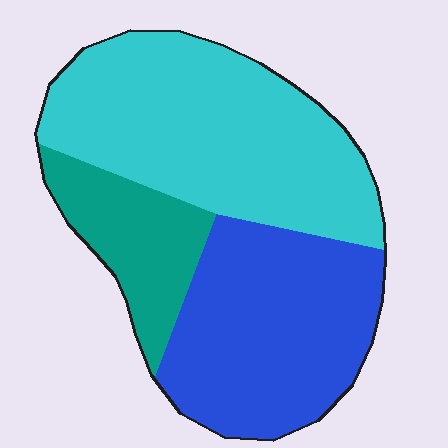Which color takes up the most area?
Cyan, at roughly 45%.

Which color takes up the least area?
Teal, at roughly 15%.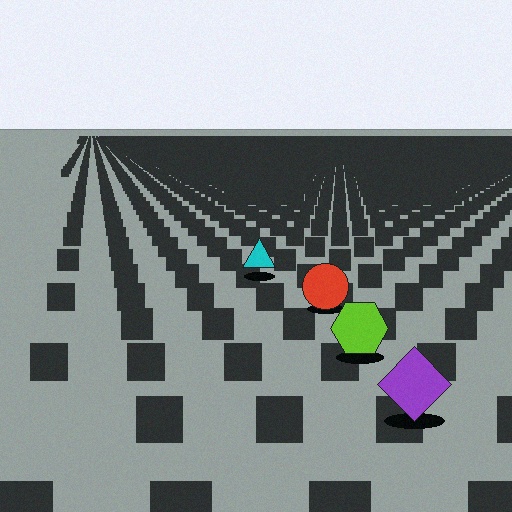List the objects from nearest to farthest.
From nearest to farthest: the purple diamond, the lime hexagon, the red circle, the cyan triangle.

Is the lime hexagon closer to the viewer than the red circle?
Yes. The lime hexagon is closer — you can tell from the texture gradient: the ground texture is coarser near it.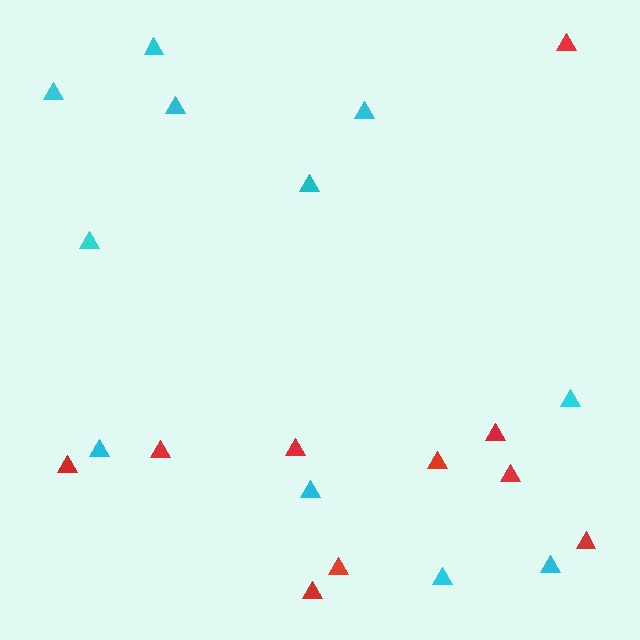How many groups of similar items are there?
There are 2 groups: one group of red triangles (10) and one group of cyan triangles (11).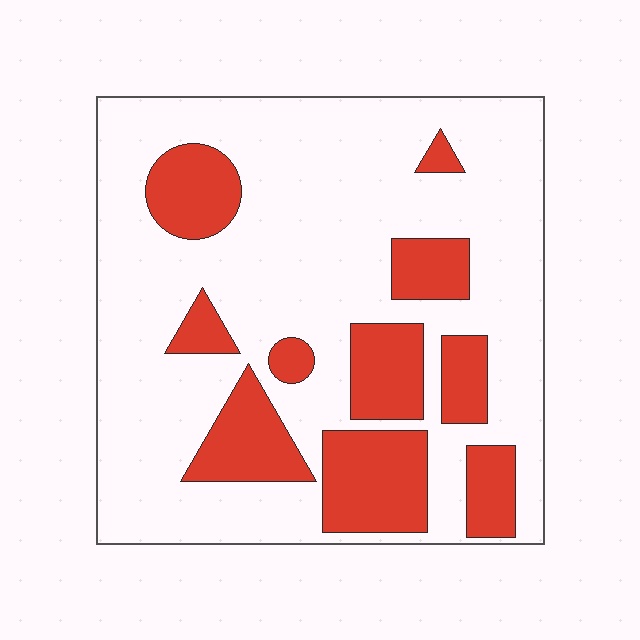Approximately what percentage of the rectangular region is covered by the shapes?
Approximately 25%.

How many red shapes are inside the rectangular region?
10.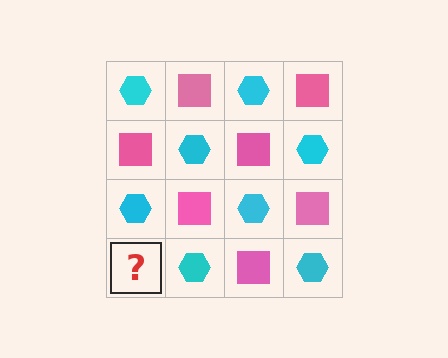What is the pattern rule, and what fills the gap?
The rule is that it alternates cyan hexagon and pink square in a checkerboard pattern. The gap should be filled with a pink square.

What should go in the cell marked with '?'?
The missing cell should contain a pink square.